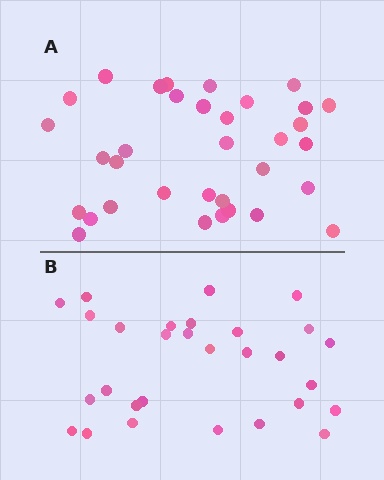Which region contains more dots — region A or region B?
Region A (the top region) has more dots.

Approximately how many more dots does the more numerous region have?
Region A has about 5 more dots than region B.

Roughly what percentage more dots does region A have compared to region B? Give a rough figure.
About 15% more.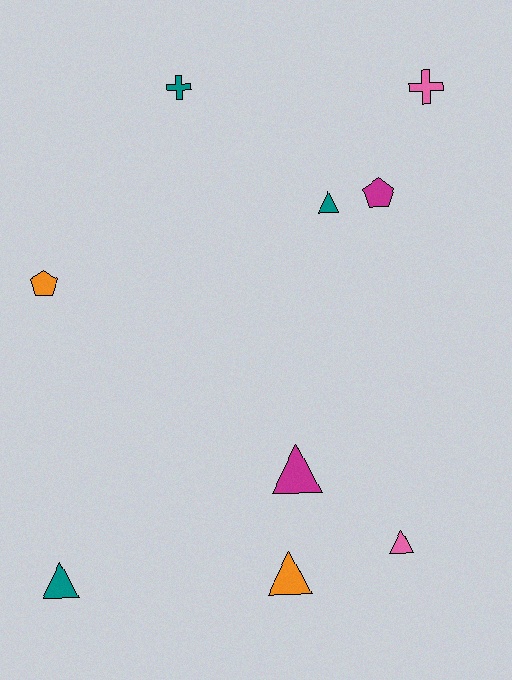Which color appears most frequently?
Teal, with 3 objects.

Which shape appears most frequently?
Triangle, with 5 objects.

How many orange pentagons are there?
There is 1 orange pentagon.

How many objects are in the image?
There are 9 objects.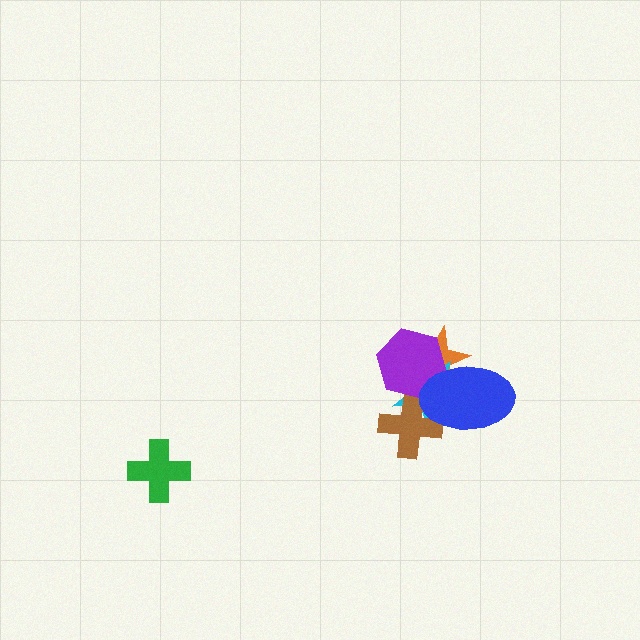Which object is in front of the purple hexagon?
The blue ellipse is in front of the purple hexagon.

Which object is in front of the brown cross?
The blue ellipse is in front of the brown cross.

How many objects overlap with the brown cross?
2 objects overlap with the brown cross.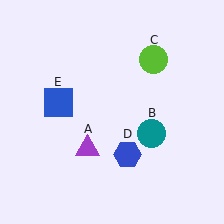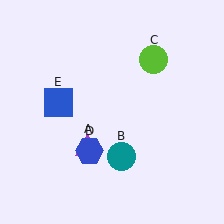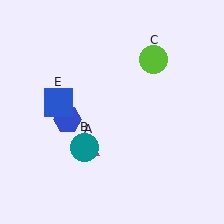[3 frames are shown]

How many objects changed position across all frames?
2 objects changed position: teal circle (object B), blue hexagon (object D).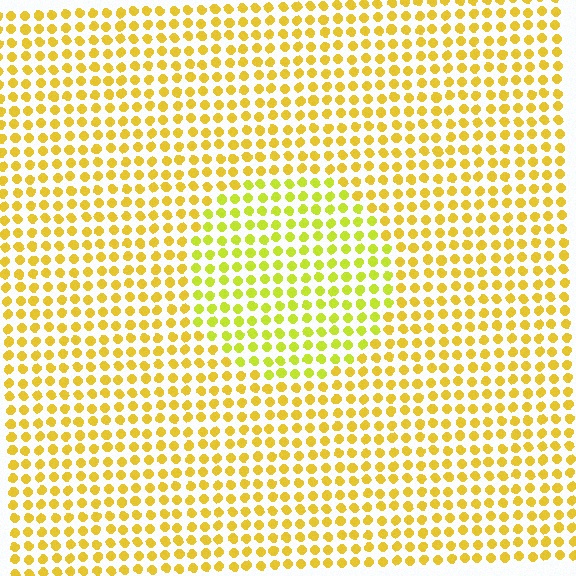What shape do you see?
I see a circle.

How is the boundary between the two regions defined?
The boundary is defined purely by a slight shift in hue (about 23 degrees). Spacing, size, and orientation are identical on both sides.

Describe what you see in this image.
The image is filled with small yellow elements in a uniform arrangement. A circle-shaped region is visible where the elements are tinted to a slightly different hue, forming a subtle color boundary.